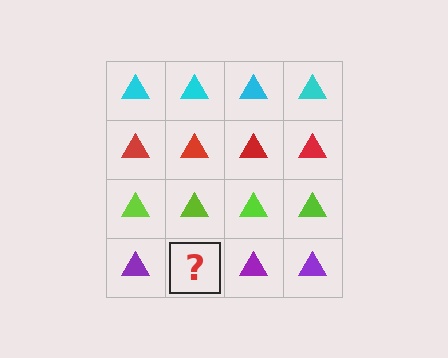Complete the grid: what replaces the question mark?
The question mark should be replaced with a purple triangle.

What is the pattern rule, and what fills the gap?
The rule is that each row has a consistent color. The gap should be filled with a purple triangle.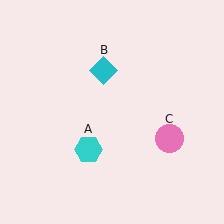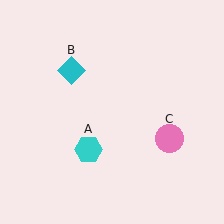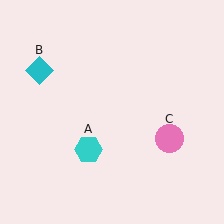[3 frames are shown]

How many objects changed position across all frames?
1 object changed position: cyan diamond (object B).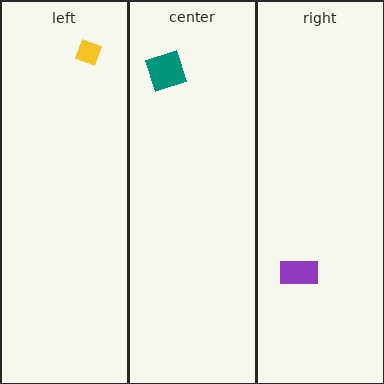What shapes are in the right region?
The purple rectangle.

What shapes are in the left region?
The yellow diamond.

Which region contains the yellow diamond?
The left region.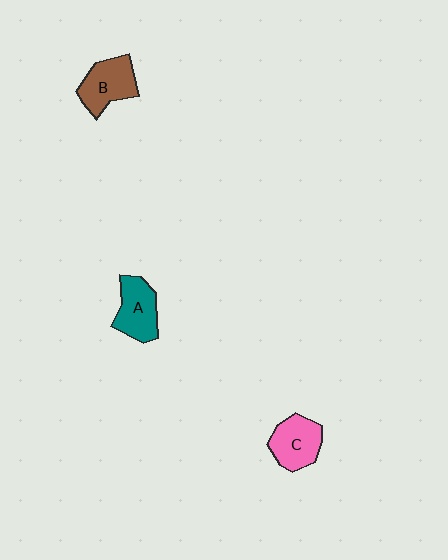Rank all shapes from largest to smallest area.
From largest to smallest: B (brown), C (pink), A (teal).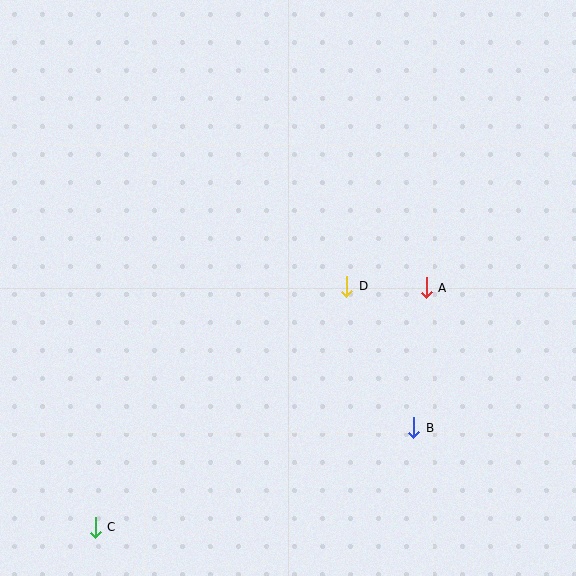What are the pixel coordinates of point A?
Point A is at (426, 288).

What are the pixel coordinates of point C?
Point C is at (95, 527).